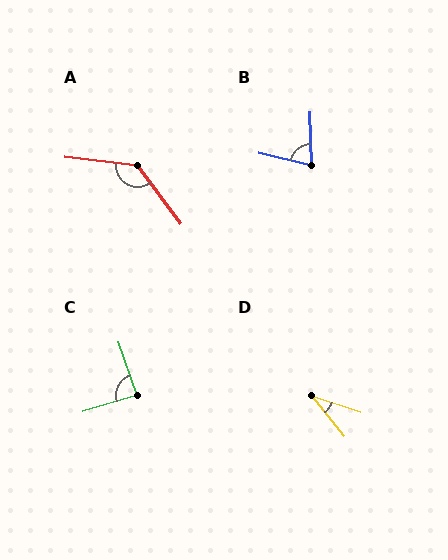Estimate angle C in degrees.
Approximately 88 degrees.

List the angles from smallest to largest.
D (33°), B (75°), C (88°), A (133°).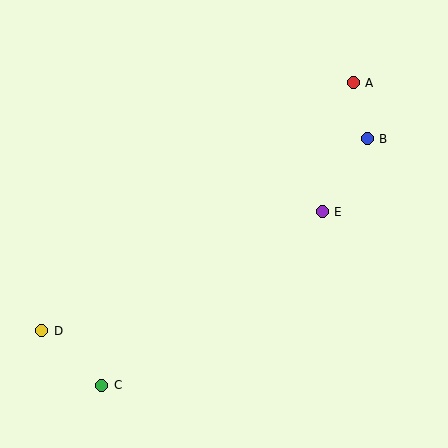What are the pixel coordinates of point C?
Point C is at (102, 385).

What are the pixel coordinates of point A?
Point A is at (353, 83).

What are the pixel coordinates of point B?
Point B is at (367, 139).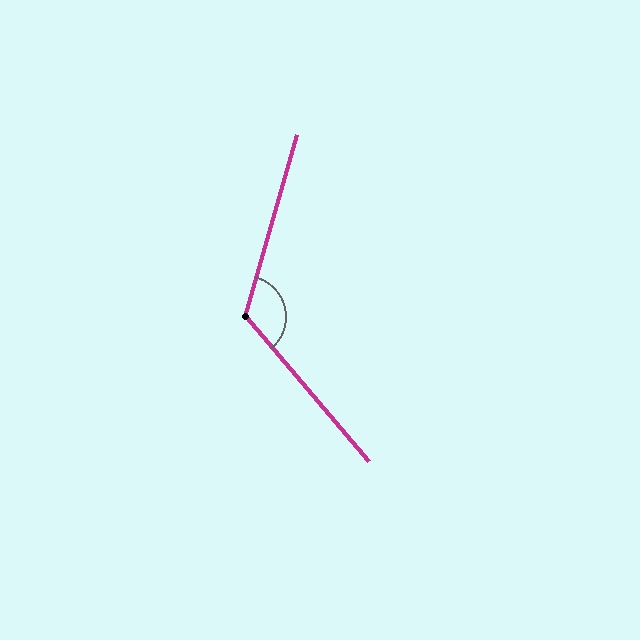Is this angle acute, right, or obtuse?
It is obtuse.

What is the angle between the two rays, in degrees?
Approximately 124 degrees.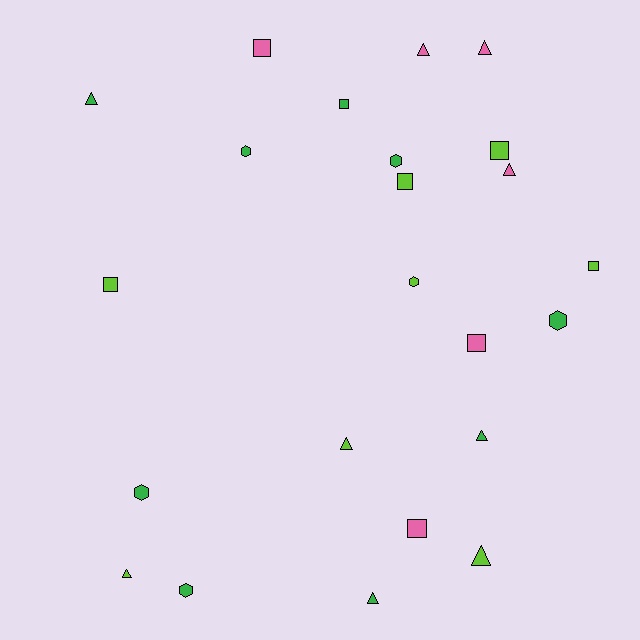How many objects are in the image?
There are 23 objects.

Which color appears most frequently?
Green, with 9 objects.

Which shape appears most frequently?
Triangle, with 9 objects.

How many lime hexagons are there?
There is 1 lime hexagon.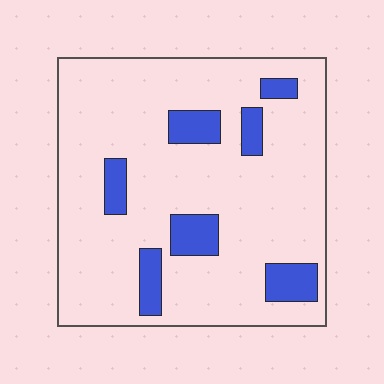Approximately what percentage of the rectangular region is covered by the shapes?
Approximately 15%.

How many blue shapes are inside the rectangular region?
7.